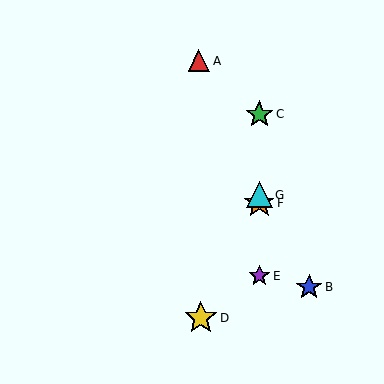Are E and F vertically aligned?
Yes, both are at x≈259.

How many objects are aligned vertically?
4 objects (C, E, F, G) are aligned vertically.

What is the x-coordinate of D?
Object D is at x≈201.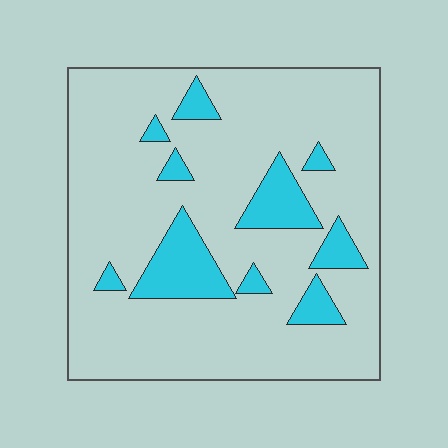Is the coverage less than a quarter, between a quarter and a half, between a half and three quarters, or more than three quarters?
Less than a quarter.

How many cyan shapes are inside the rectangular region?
10.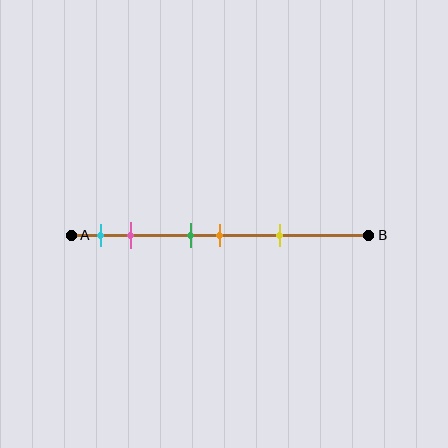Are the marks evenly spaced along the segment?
No, the marks are not evenly spaced.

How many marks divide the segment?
There are 5 marks dividing the segment.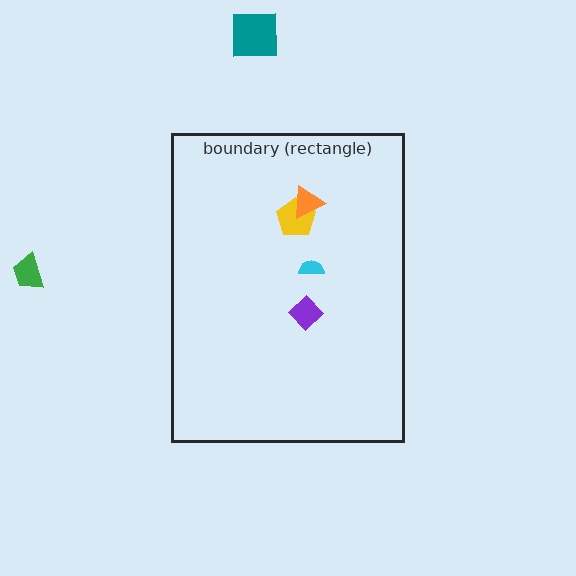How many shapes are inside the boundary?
4 inside, 2 outside.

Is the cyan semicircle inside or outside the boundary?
Inside.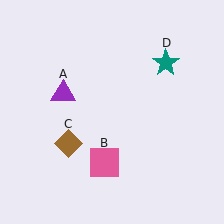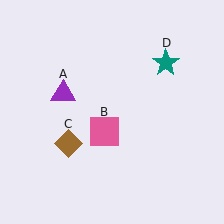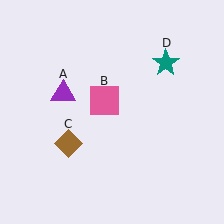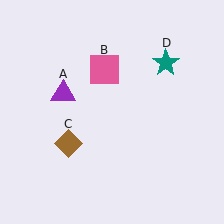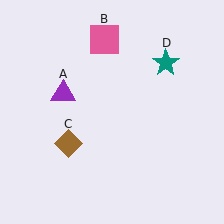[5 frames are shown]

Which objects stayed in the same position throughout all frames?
Purple triangle (object A) and brown diamond (object C) and teal star (object D) remained stationary.